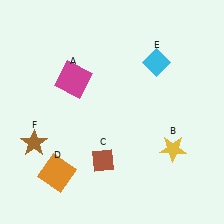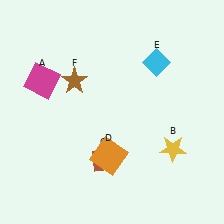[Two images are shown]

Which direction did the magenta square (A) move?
The magenta square (A) moved left.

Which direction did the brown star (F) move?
The brown star (F) moved up.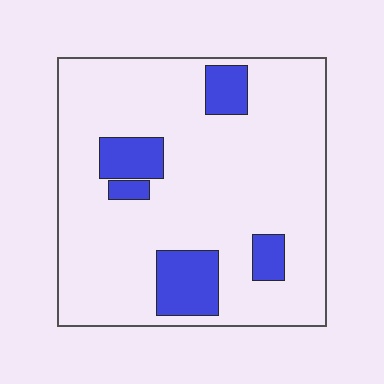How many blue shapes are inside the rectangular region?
5.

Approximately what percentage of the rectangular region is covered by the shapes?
Approximately 15%.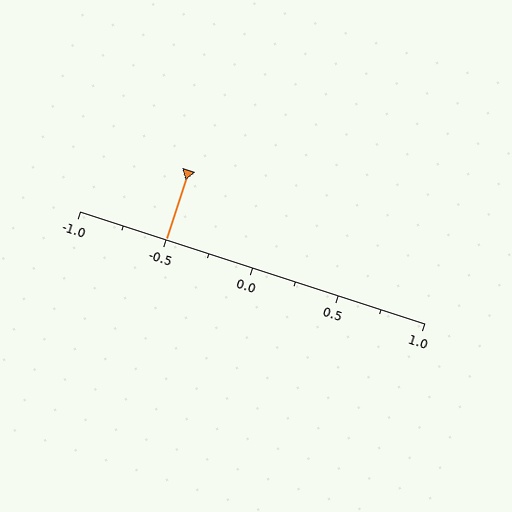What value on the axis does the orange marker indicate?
The marker indicates approximately -0.5.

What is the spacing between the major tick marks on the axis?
The major ticks are spaced 0.5 apart.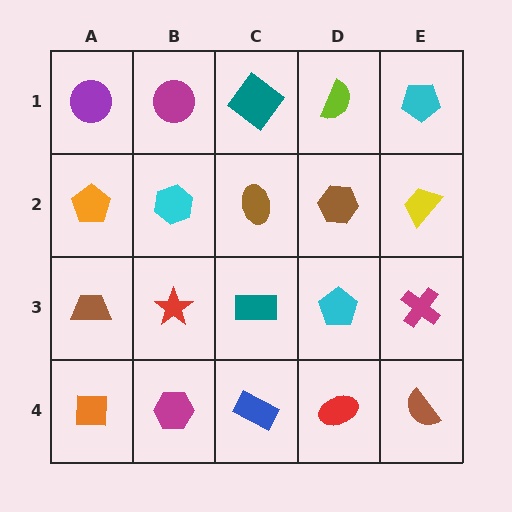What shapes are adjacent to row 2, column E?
A cyan pentagon (row 1, column E), a magenta cross (row 3, column E), a brown hexagon (row 2, column D).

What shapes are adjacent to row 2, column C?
A teal diamond (row 1, column C), a teal rectangle (row 3, column C), a cyan hexagon (row 2, column B), a brown hexagon (row 2, column D).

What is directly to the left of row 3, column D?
A teal rectangle.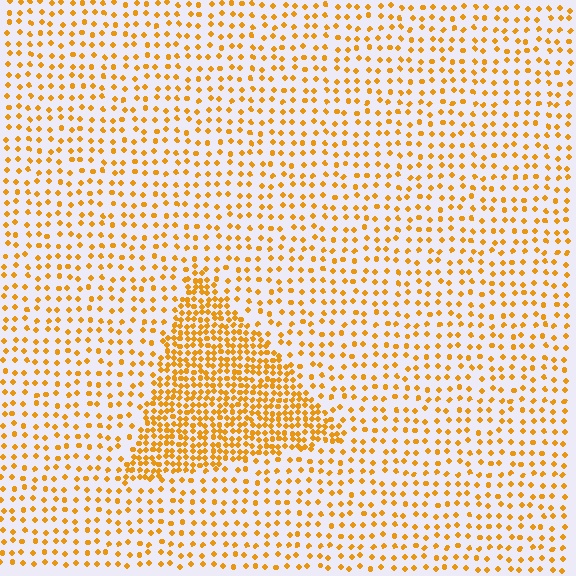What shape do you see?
I see a triangle.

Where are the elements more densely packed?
The elements are more densely packed inside the triangle boundary.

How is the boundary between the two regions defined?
The boundary is defined by a change in element density (approximately 2.6x ratio). All elements are the same color, size, and shape.